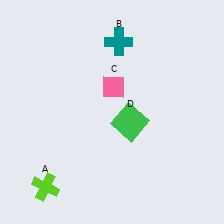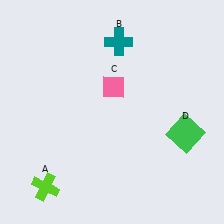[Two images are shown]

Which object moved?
The green square (D) moved right.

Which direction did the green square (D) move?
The green square (D) moved right.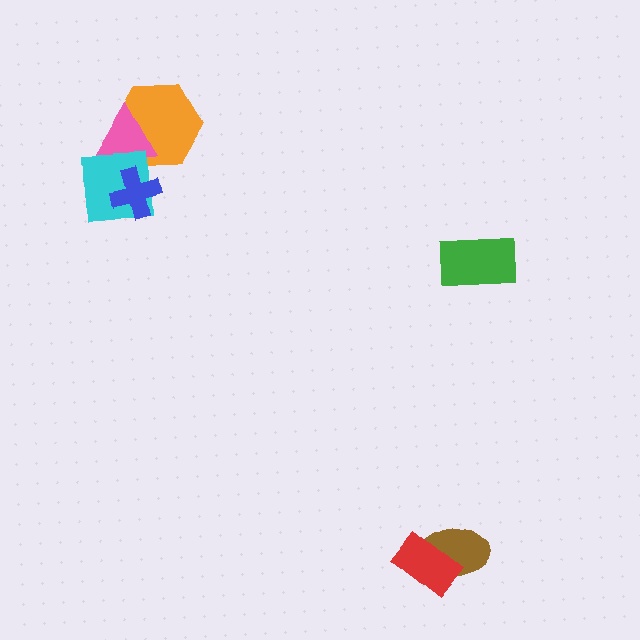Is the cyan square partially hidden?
Yes, it is partially covered by another shape.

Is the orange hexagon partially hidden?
Yes, it is partially covered by another shape.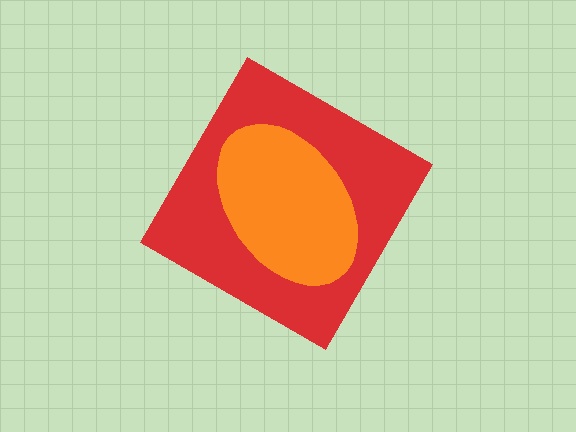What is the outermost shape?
The red diamond.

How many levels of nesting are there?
2.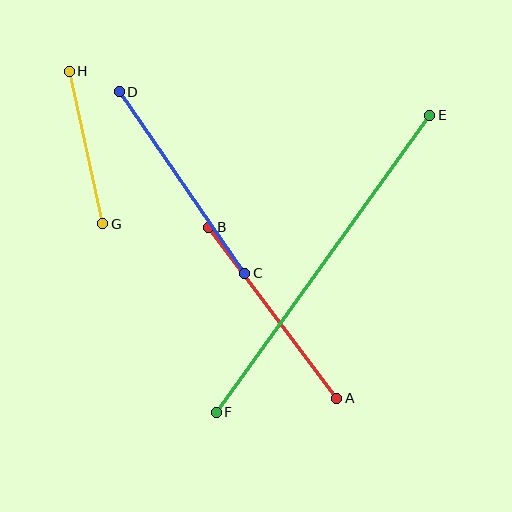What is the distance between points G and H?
The distance is approximately 156 pixels.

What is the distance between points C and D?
The distance is approximately 221 pixels.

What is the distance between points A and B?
The distance is approximately 214 pixels.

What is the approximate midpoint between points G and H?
The midpoint is at approximately (86, 147) pixels.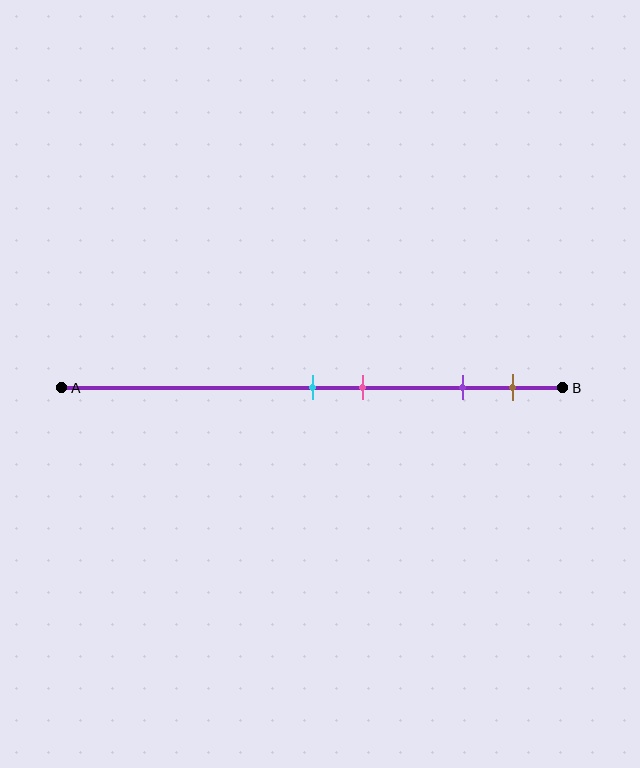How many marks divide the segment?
There are 4 marks dividing the segment.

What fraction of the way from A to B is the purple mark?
The purple mark is approximately 80% (0.8) of the way from A to B.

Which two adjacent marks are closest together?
The cyan and pink marks are the closest adjacent pair.